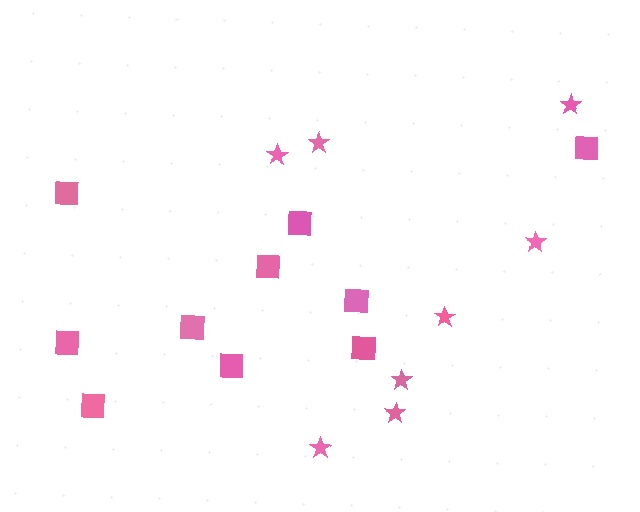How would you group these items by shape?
There are 2 groups: one group of stars (8) and one group of squares (10).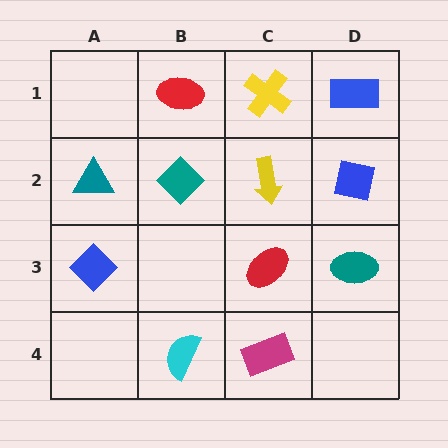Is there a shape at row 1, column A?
No, that cell is empty.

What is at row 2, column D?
A blue square.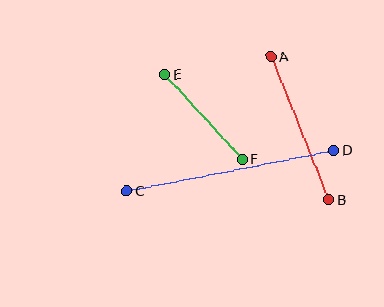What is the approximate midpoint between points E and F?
The midpoint is at approximately (204, 117) pixels.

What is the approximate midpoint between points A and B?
The midpoint is at approximately (300, 128) pixels.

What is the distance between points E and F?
The distance is approximately 115 pixels.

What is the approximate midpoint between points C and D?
The midpoint is at approximately (230, 171) pixels.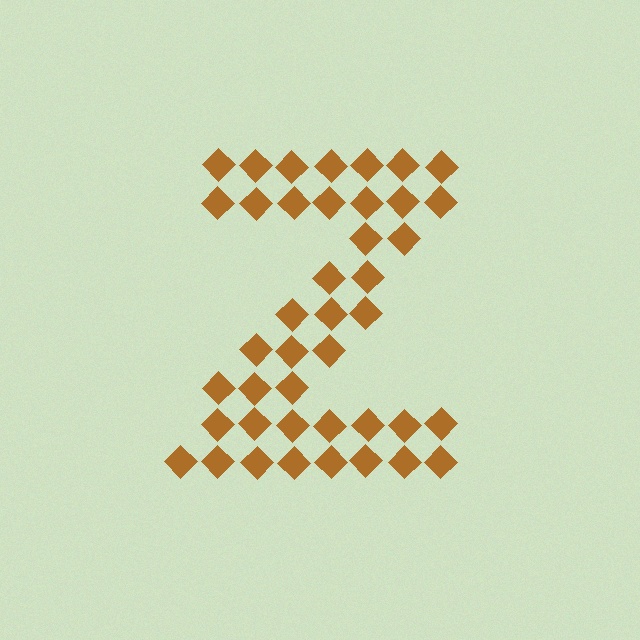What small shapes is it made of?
It is made of small diamonds.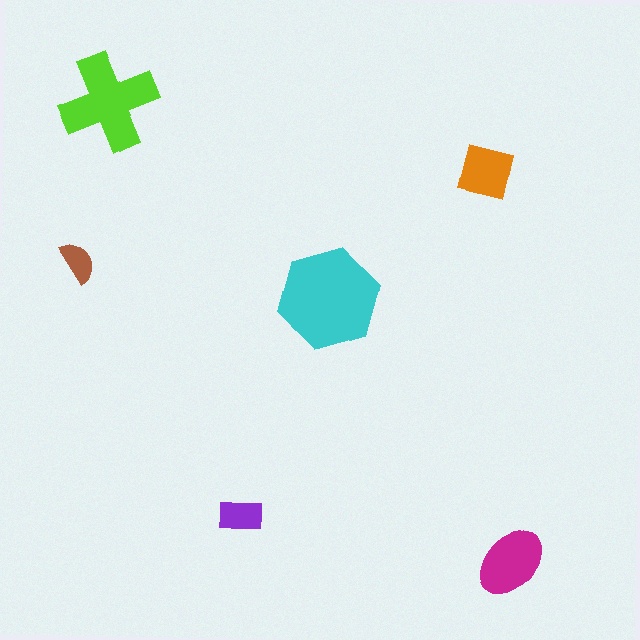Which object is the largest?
The cyan hexagon.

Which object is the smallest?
The brown semicircle.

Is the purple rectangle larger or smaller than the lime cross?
Smaller.